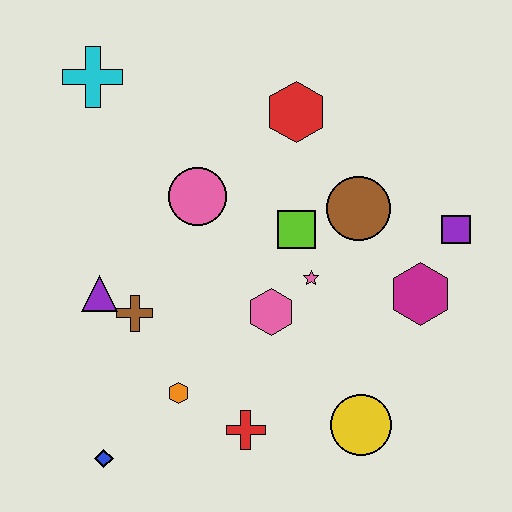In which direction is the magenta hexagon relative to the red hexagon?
The magenta hexagon is below the red hexagon.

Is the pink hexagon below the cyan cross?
Yes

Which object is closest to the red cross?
The orange hexagon is closest to the red cross.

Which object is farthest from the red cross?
The cyan cross is farthest from the red cross.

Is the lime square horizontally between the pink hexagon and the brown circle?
Yes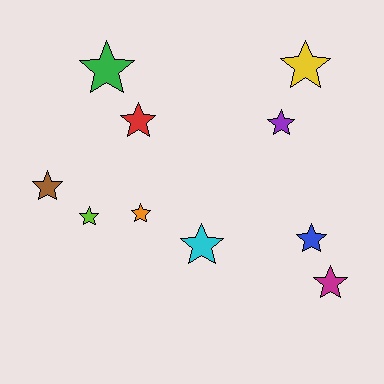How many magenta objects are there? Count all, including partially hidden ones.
There is 1 magenta object.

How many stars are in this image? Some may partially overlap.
There are 10 stars.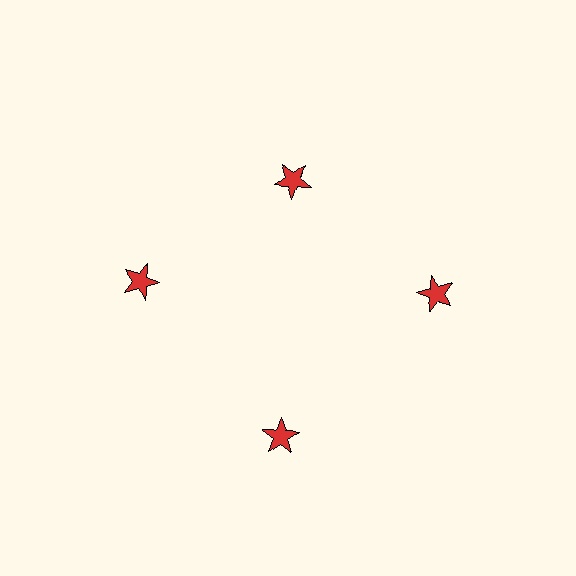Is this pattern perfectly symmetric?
No. The 4 red stars are arranged in a ring, but one element near the 12 o'clock position is pulled inward toward the center, breaking the 4-fold rotational symmetry.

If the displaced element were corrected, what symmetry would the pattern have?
It would have 4-fold rotational symmetry — the pattern would map onto itself every 90 degrees.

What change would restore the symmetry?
The symmetry would be restored by moving it outward, back onto the ring so that all 4 stars sit at equal angles and equal distance from the center.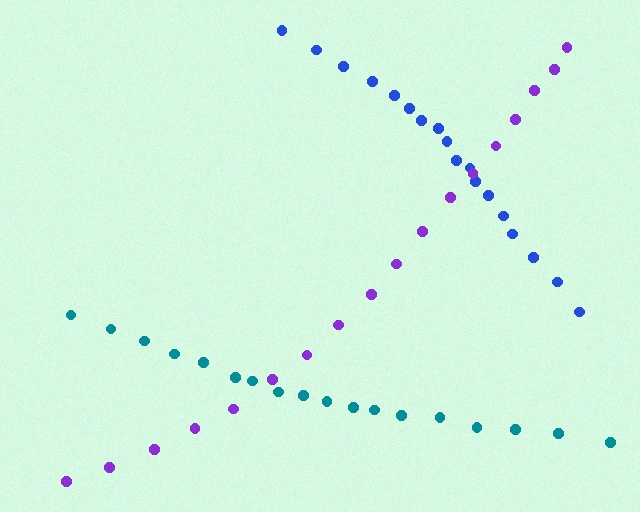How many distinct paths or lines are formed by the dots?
There are 3 distinct paths.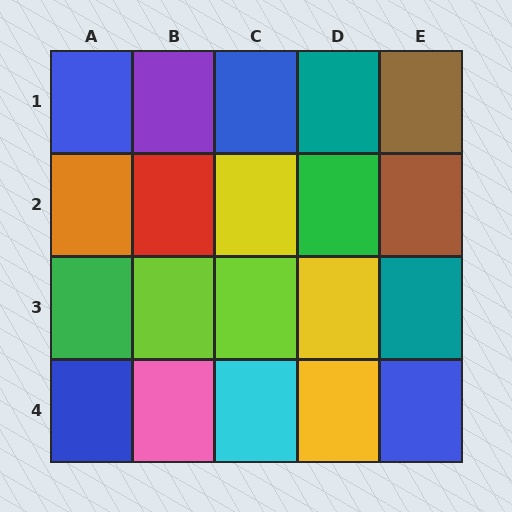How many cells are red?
1 cell is red.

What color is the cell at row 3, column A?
Green.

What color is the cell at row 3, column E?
Teal.